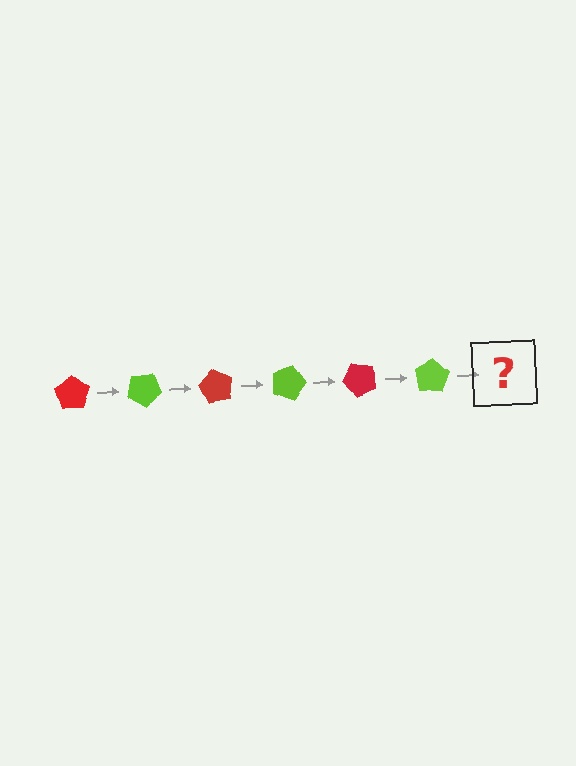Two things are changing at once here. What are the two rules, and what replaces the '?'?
The two rules are that it rotates 30 degrees each step and the color cycles through red and lime. The '?' should be a red pentagon, rotated 180 degrees from the start.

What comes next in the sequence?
The next element should be a red pentagon, rotated 180 degrees from the start.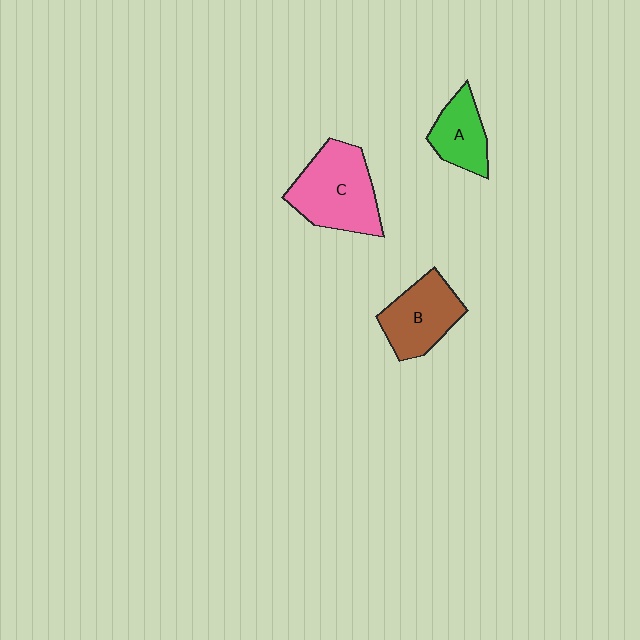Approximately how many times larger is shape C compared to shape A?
Approximately 1.8 times.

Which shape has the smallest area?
Shape A (green).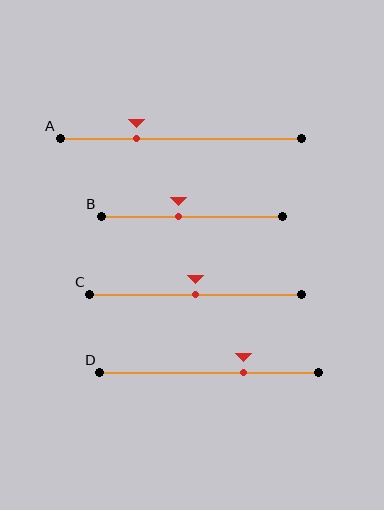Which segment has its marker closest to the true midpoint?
Segment C has its marker closest to the true midpoint.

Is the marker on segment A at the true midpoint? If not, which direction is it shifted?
No, the marker on segment A is shifted to the left by about 18% of the segment length.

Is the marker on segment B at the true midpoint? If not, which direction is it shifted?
No, the marker on segment B is shifted to the left by about 8% of the segment length.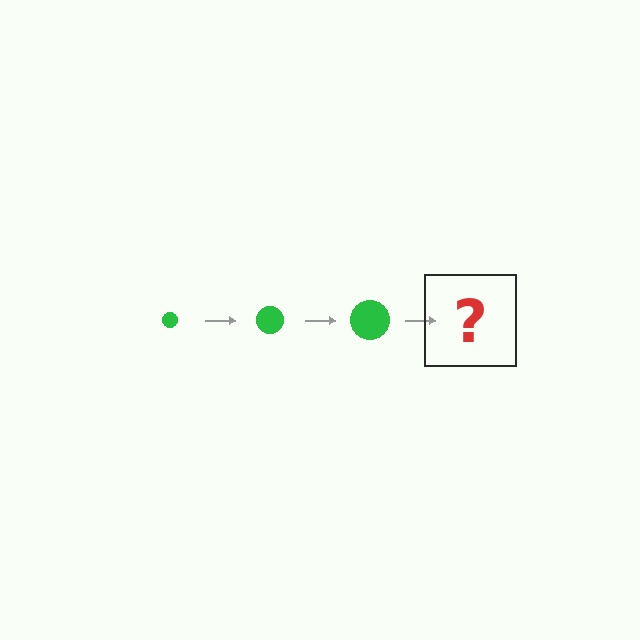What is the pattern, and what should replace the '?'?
The pattern is that the circle gets progressively larger each step. The '?' should be a green circle, larger than the previous one.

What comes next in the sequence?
The next element should be a green circle, larger than the previous one.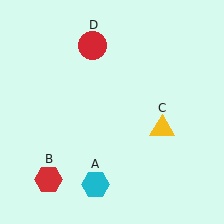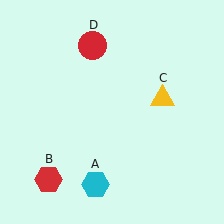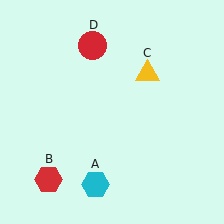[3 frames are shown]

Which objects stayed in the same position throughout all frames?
Cyan hexagon (object A) and red hexagon (object B) and red circle (object D) remained stationary.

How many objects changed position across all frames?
1 object changed position: yellow triangle (object C).